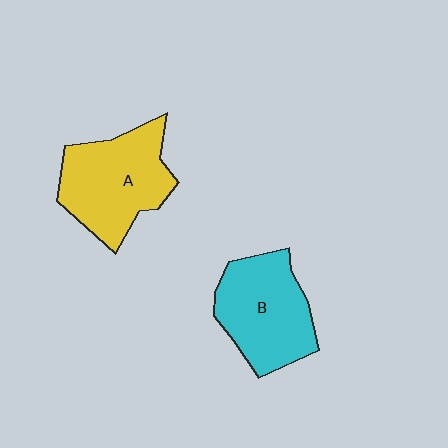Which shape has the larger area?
Shape A (yellow).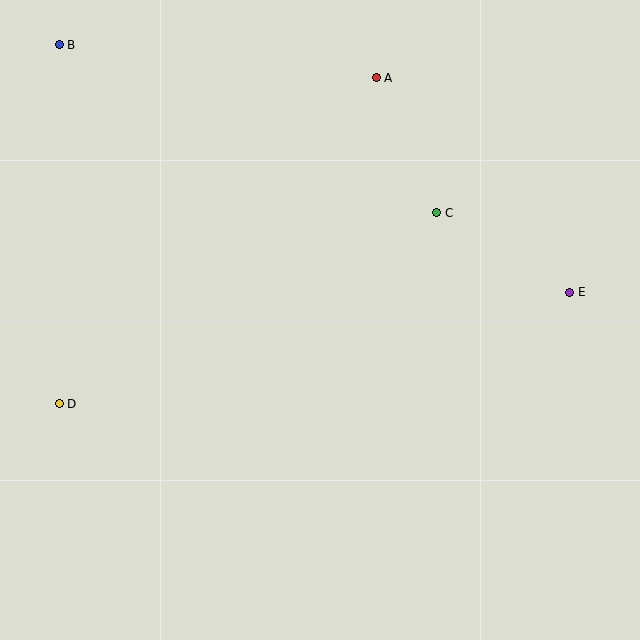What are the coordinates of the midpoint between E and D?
The midpoint between E and D is at (315, 348).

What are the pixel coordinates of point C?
Point C is at (437, 213).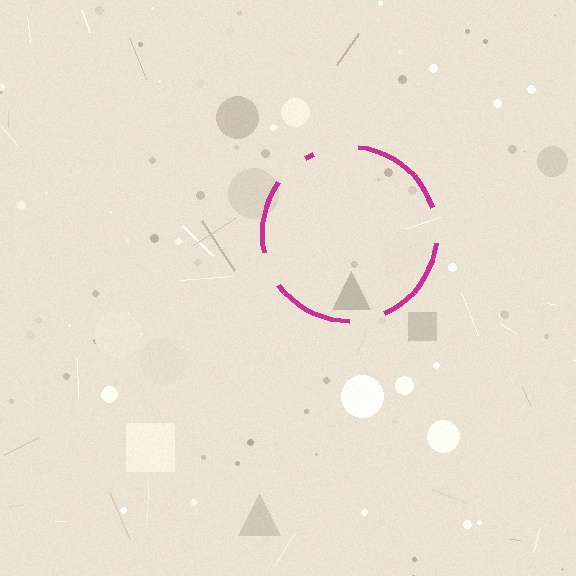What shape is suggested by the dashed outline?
The dashed outline suggests a circle.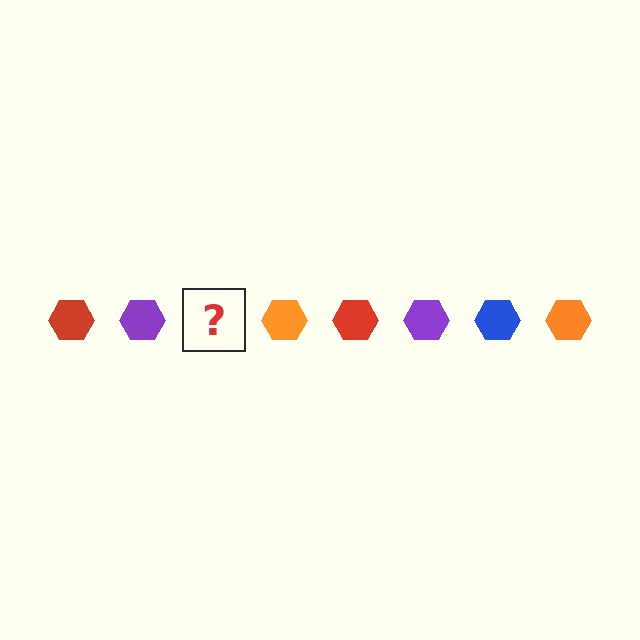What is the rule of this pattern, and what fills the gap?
The rule is that the pattern cycles through red, purple, blue, orange hexagons. The gap should be filled with a blue hexagon.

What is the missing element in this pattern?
The missing element is a blue hexagon.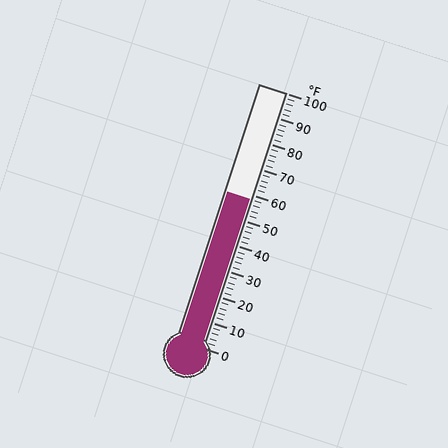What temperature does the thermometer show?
The thermometer shows approximately 58°F.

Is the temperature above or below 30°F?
The temperature is above 30°F.